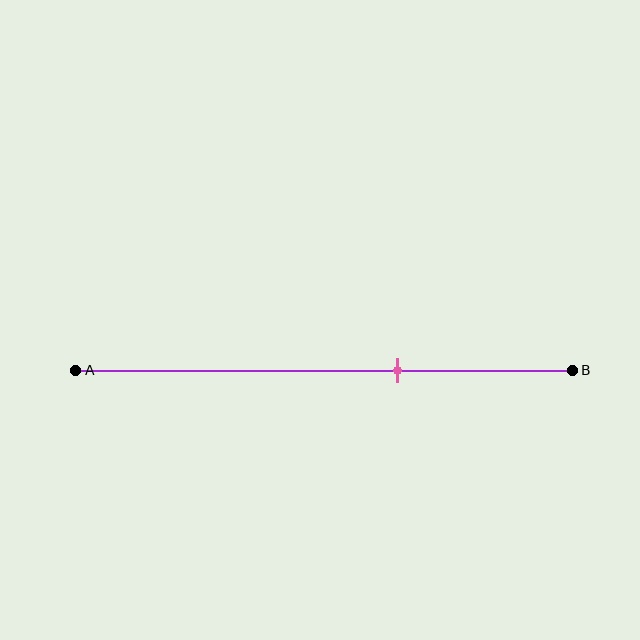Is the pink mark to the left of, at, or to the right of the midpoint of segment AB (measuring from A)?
The pink mark is to the right of the midpoint of segment AB.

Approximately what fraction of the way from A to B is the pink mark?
The pink mark is approximately 65% of the way from A to B.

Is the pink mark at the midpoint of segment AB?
No, the mark is at about 65% from A, not at the 50% midpoint.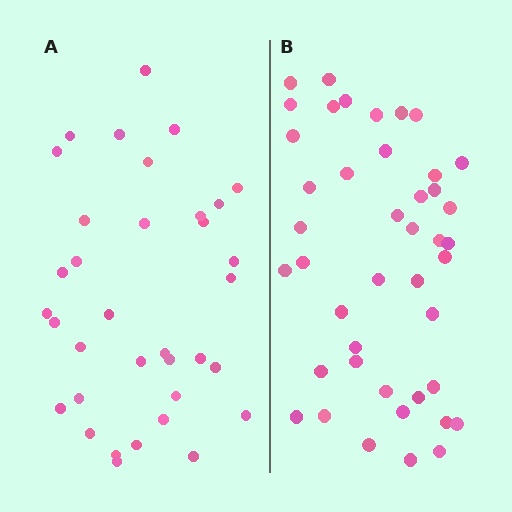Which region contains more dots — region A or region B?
Region B (the right region) has more dots.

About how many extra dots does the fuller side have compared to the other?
Region B has roughly 8 or so more dots than region A.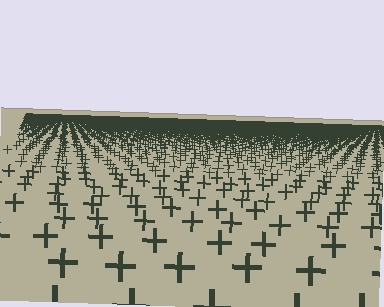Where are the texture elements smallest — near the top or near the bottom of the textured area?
Near the top.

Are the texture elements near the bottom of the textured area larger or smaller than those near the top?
Larger. Near the bottom, elements are closer to the viewer and appear at a bigger on-screen size.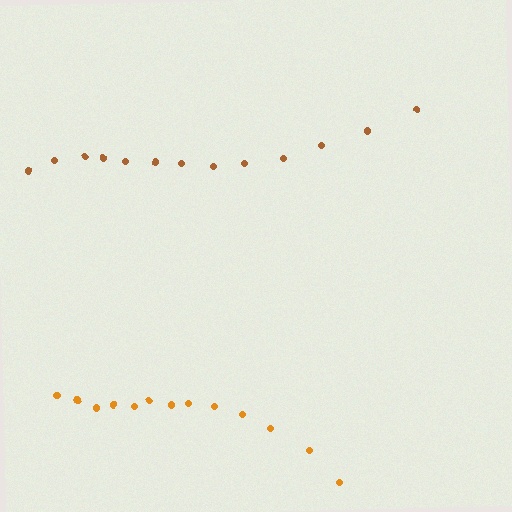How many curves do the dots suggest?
There are 2 distinct paths.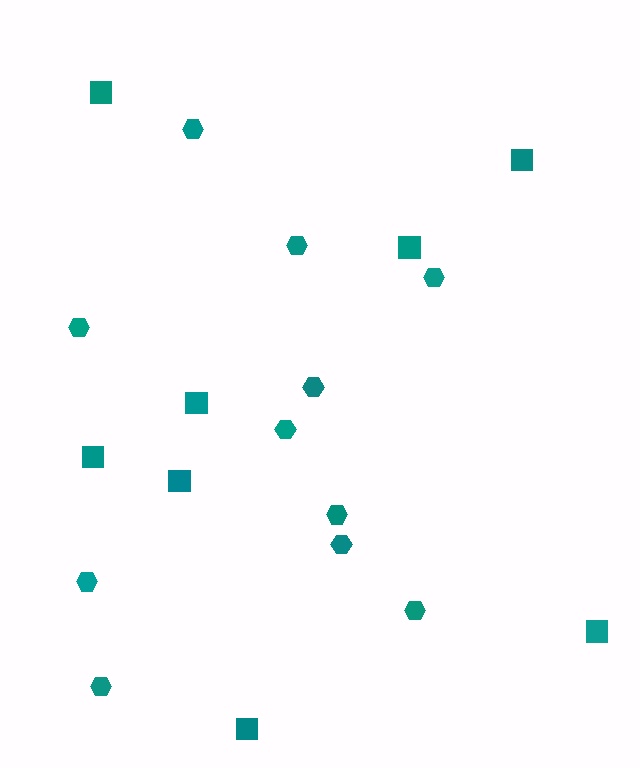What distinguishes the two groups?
There are 2 groups: one group of squares (8) and one group of hexagons (11).